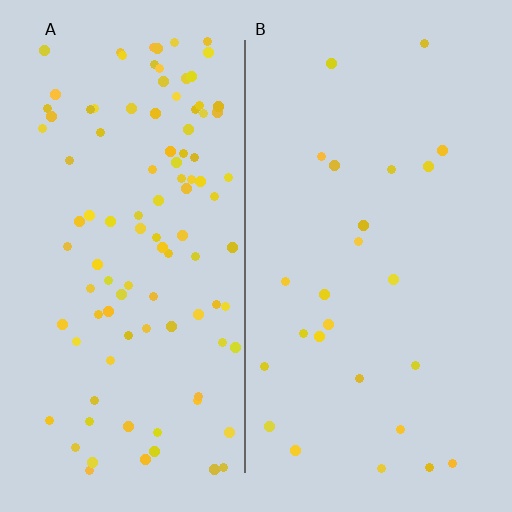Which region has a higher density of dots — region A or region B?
A (the left).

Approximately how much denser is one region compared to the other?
Approximately 4.1× — region A over region B.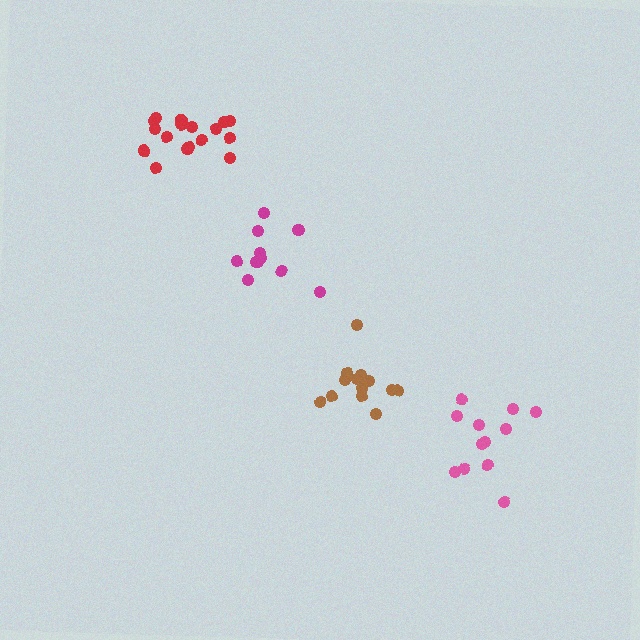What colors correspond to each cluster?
The clusters are colored: magenta, pink, red, brown.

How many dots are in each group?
Group 1: 11 dots, Group 2: 12 dots, Group 3: 17 dots, Group 4: 14 dots (54 total).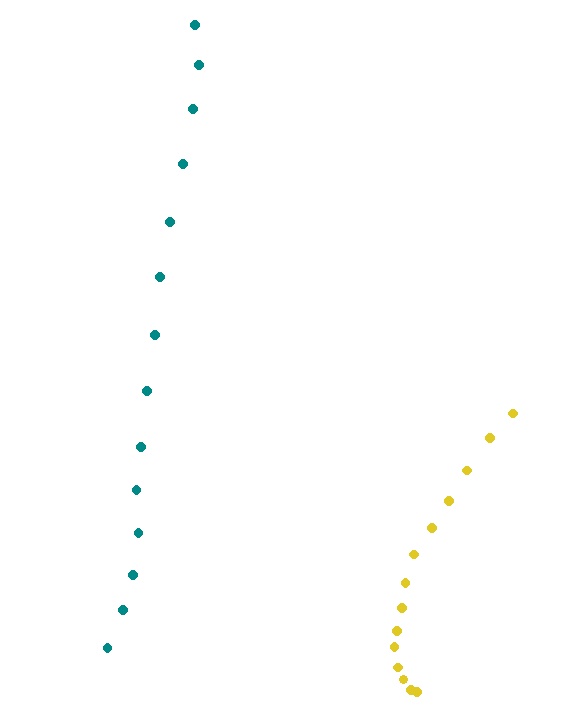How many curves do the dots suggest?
There are 2 distinct paths.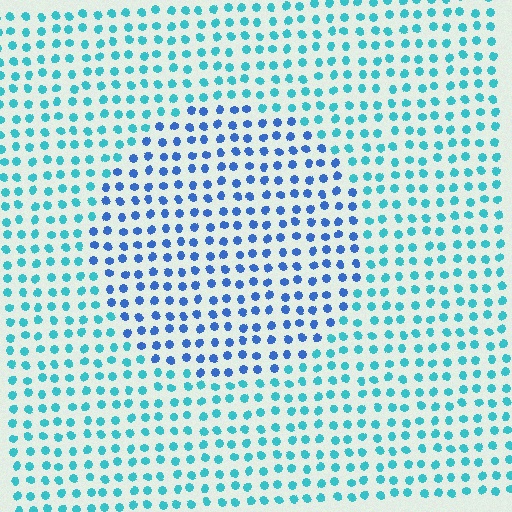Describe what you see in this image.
The image is filled with small cyan elements in a uniform arrangement. A circle-shaped region is visible where the elements are tinted to a slightly different hue, forming a subtle color boundary.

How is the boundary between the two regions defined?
The boundary is defined purely by a slight shift in hue (about 36 degrees). Spacing, size, and orientation are identical on both sides.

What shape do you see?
I see a circle.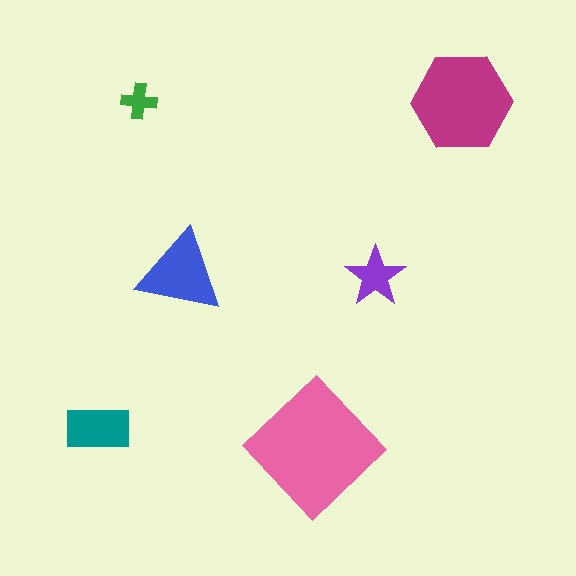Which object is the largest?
The pink diamond.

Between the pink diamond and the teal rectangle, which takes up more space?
The pink diamond.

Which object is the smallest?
The green cross.